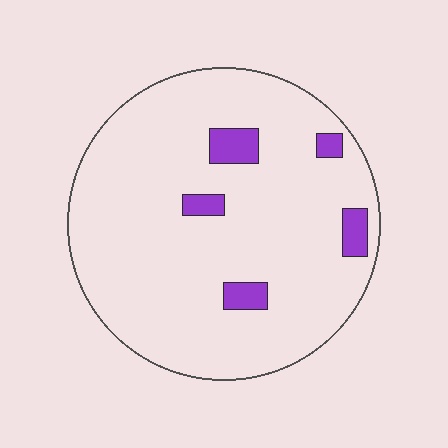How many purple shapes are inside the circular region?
5.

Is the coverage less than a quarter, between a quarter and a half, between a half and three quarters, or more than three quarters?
Less than a quarter.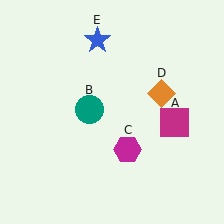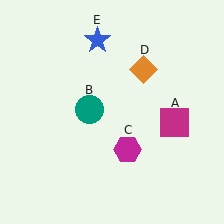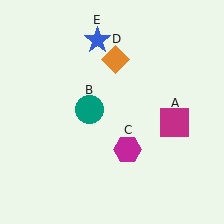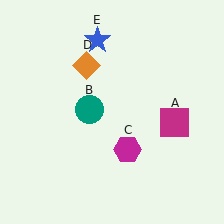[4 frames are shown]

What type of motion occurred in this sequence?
The orange diamond (object D) rotated counterclockwise around the center of the scene.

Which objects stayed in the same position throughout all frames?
Magenta square (object A) and teal circle (object B) and magenta hexagon (object C) and blue star (object E) remained stationary.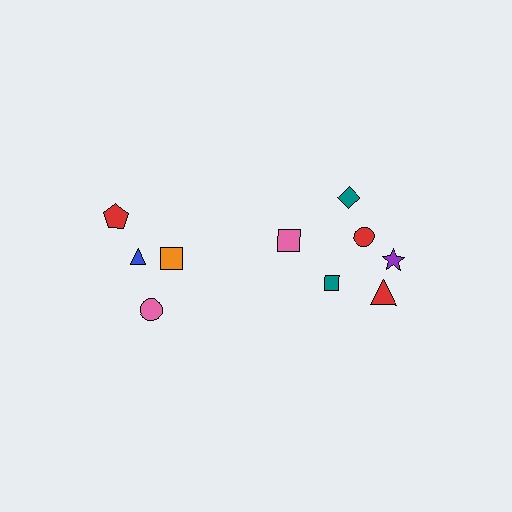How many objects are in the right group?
There are 6 objects.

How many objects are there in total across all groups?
There are 10 objects.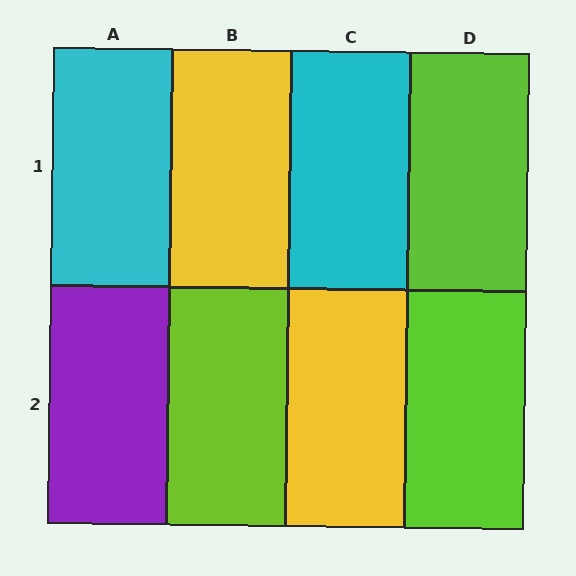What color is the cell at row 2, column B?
Lime.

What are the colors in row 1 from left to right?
Cyan, yellow, cyan, lime.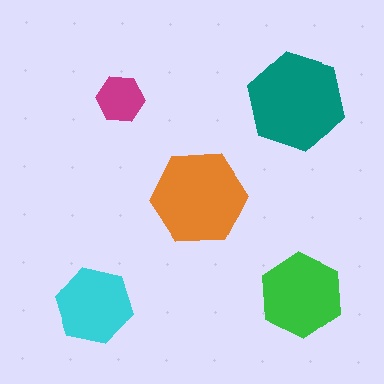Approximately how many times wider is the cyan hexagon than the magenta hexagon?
About 1.5 times wider.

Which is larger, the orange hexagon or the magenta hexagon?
The orange one.